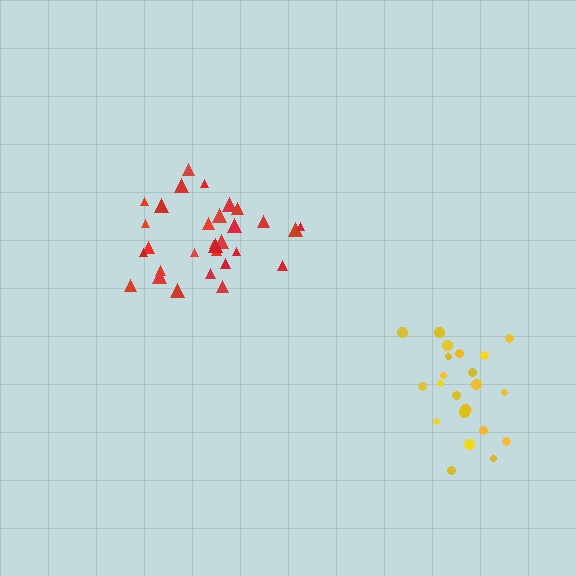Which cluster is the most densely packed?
Yellow.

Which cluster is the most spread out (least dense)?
Red.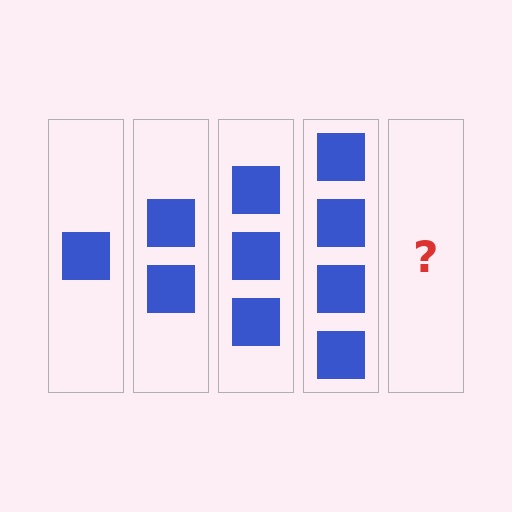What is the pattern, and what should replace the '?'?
The pattern is that each step adds one more square. The '?' should be 5 squares.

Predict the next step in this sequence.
The next step is 5 squares.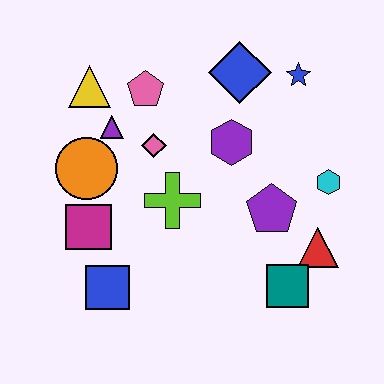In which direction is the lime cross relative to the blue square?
The lime cross is above the blue square.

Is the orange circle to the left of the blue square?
Yes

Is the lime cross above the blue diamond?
No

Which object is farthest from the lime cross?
The blue star is farthest from the lime cross.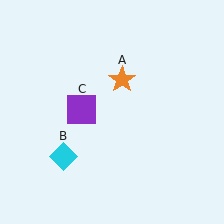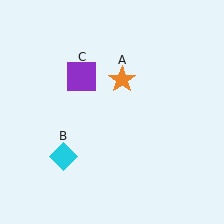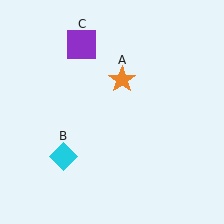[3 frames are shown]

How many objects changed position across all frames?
1 object changed position: purple square (object C).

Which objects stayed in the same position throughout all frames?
Orange star (object A) and cyan diamond (object B) remained stationary.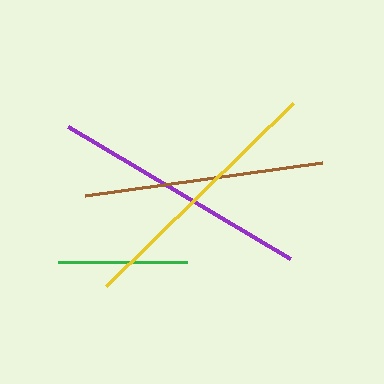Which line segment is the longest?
The yellow line is the longest at approximately 262 pixels.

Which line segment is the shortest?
The green line is the shortest at approximately 128 pixels.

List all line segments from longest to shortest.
From longest to shortest: yellow, purple, brown, green.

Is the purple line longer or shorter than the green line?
The purple line is longer than the green line.